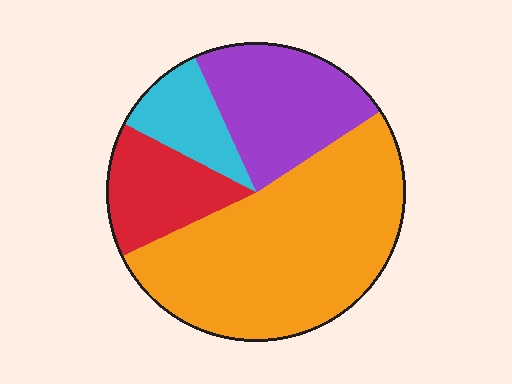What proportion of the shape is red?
Red takes up about one sixth (1/6) of the shape.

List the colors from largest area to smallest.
From largest to smallest: orange, purple, red, cyan.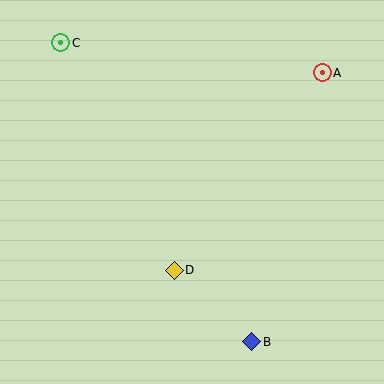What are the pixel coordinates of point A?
Point A is at (322, 73).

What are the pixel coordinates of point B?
Point B is at (252, 342).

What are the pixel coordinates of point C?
Point C is at (61, 43).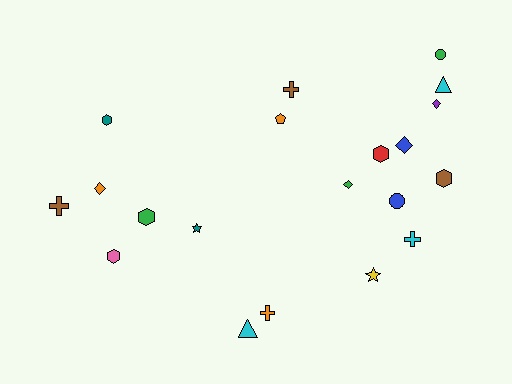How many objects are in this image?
There are 20 objects.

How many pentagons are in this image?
There is 1 pentagon.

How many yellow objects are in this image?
There is 1 yellow object.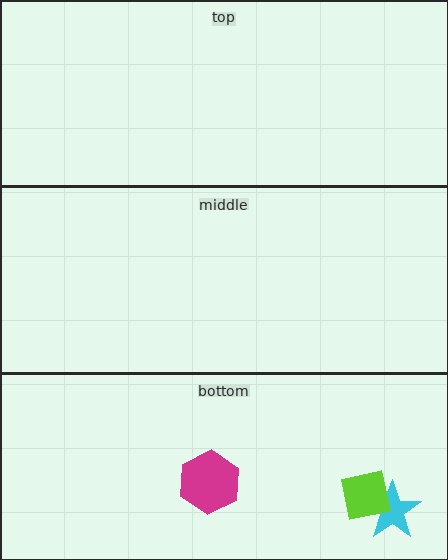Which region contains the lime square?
The bottom region.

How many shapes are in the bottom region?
3.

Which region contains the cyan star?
The bottom region.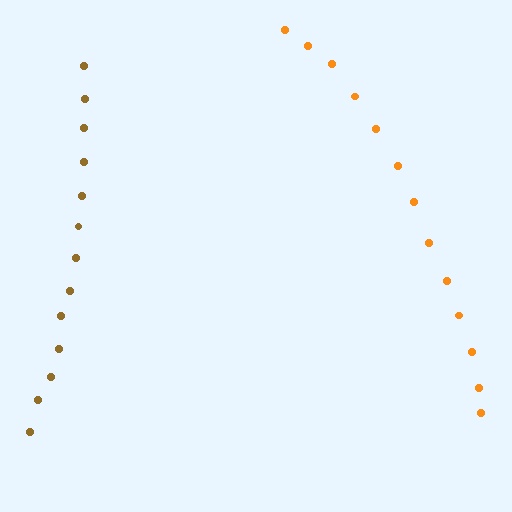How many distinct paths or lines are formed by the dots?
There are 2 distinct paths.